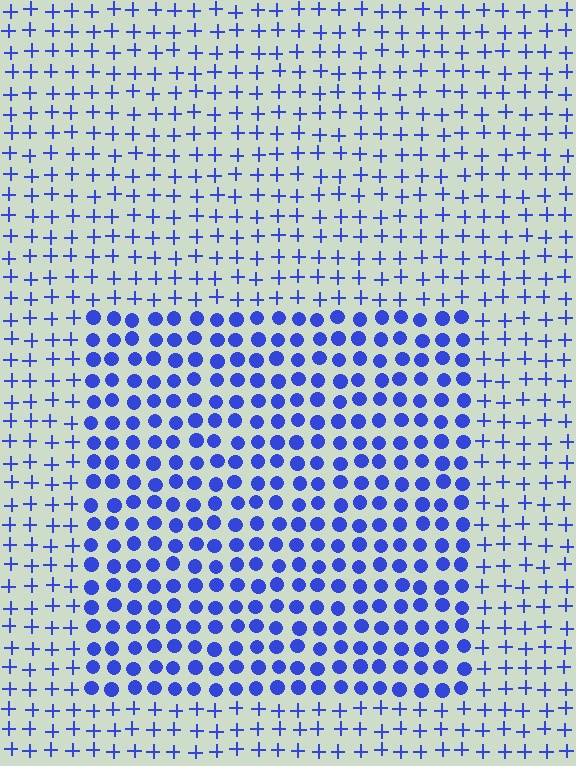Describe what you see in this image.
The image is filled with small blue elements arranged in a uniform grid. A rectangle-shaped region contains circles, while the surrounding area contains plus signs. The boundary is defined purely by the change in element shape.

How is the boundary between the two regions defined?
The boundary is defined by a change in element shape: circles inside vs. plus signs outside. All elements share the same color and spacing.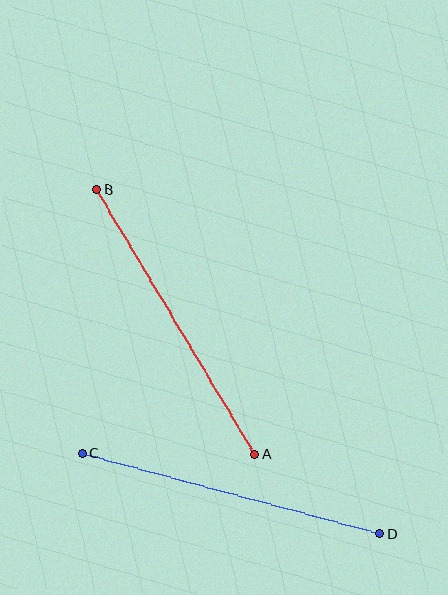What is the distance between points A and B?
The distance is approximately 308 pixels.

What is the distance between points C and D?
The distance is approximately 308 pixels.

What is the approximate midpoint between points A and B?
The midpoint is at approximately (176, 322) pixels.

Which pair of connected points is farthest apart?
Points A and B are farthest apart.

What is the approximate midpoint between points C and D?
The midpoint is at approximately (231, 493) pixels.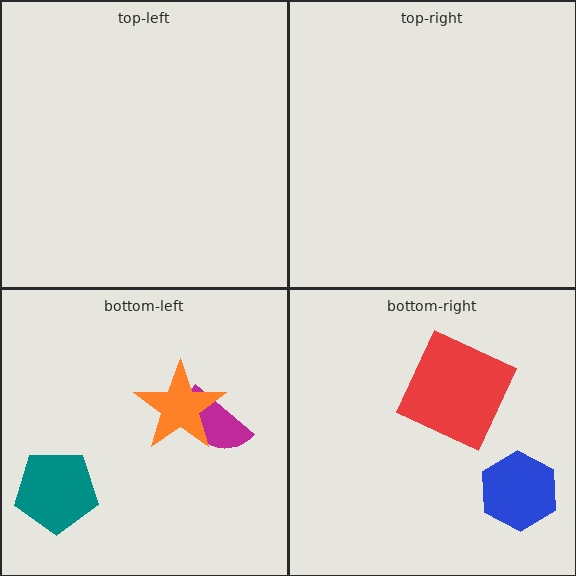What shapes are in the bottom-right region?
The red square, the blue hexagon.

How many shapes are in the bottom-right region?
2.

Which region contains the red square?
The bottom-right region.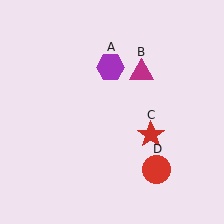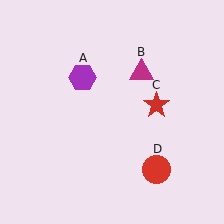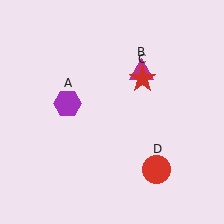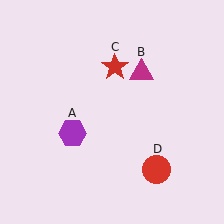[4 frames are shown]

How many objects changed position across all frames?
2 objects changed position: purple hexagon (object A), red star (object C).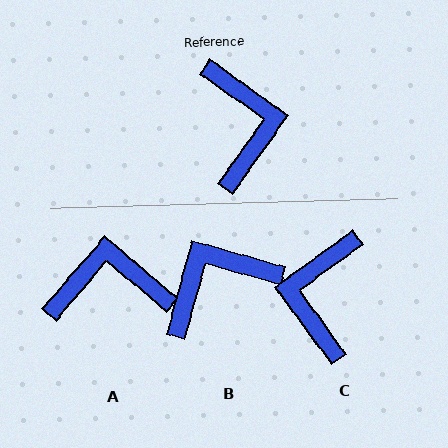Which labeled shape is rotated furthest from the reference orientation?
C, about 162 degrees away.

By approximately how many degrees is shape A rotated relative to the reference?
Approximately 85 degrees counter-clockwise.